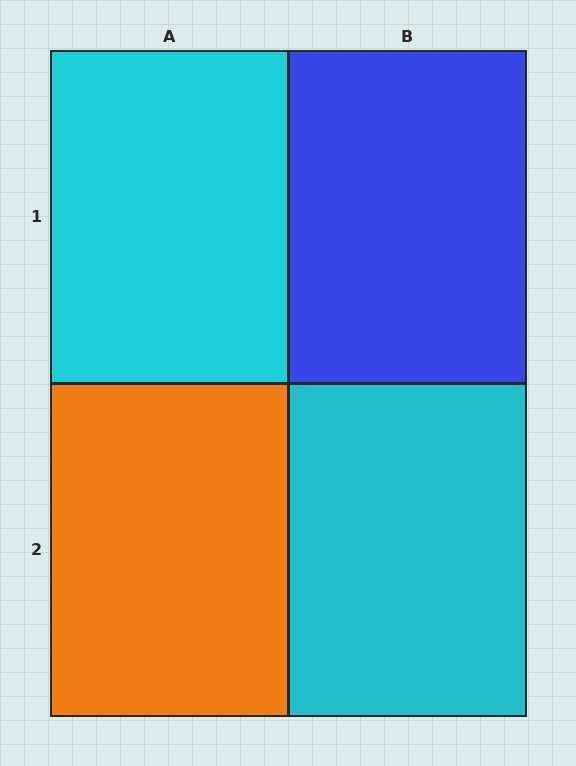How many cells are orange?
1 cell is orange.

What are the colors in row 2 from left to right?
Orange, cyan.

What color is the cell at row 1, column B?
Blue.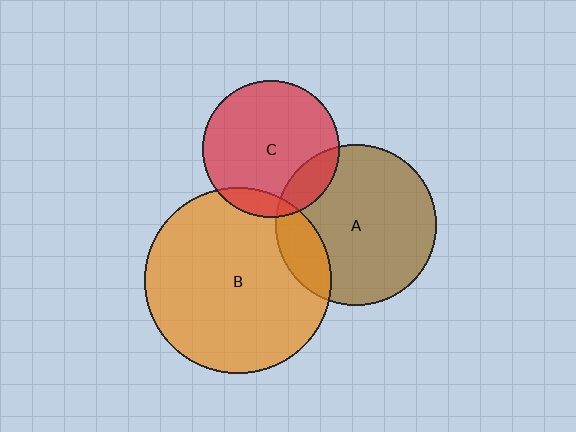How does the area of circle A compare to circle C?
Approximately 1.4 times.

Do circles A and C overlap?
Yes.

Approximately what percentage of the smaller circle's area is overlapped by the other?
Approximately 15%.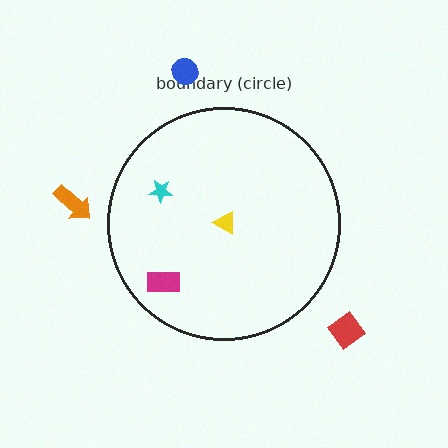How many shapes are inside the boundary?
3 inside, 3 outside.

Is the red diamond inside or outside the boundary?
Outside.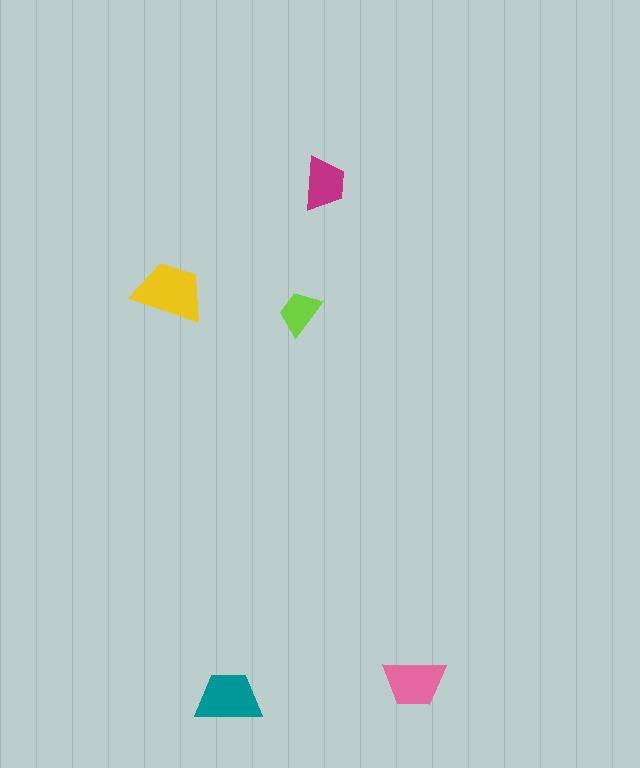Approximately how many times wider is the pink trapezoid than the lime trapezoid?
About 1.5 times wider.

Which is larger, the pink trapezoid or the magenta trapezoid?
The pink one.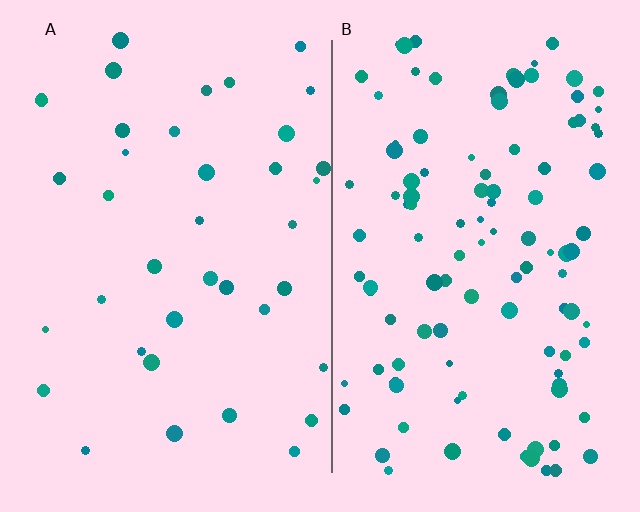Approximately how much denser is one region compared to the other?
Approximately 2.9× — region B over region A.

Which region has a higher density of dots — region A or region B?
B (the right).